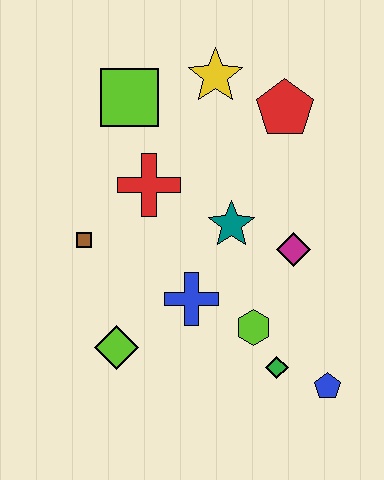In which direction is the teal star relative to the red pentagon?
The teal star is below the red pentagon.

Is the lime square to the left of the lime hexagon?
Yes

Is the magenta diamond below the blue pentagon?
No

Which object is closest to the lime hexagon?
The green diamond is closest to the lime hexagon.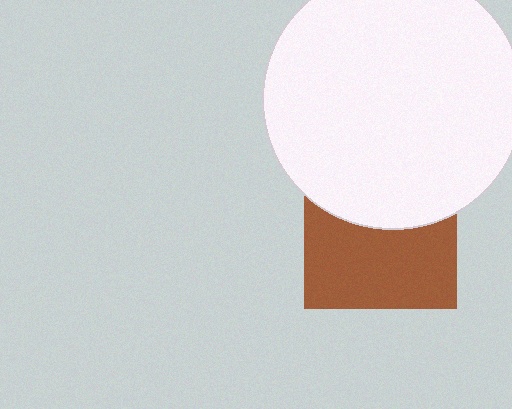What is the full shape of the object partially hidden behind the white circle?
The partially hidden object is a brown square.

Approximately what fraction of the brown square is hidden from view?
Roughly 43% of the brown square is hidden behind the white circle.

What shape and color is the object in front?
The object in front is a white circle.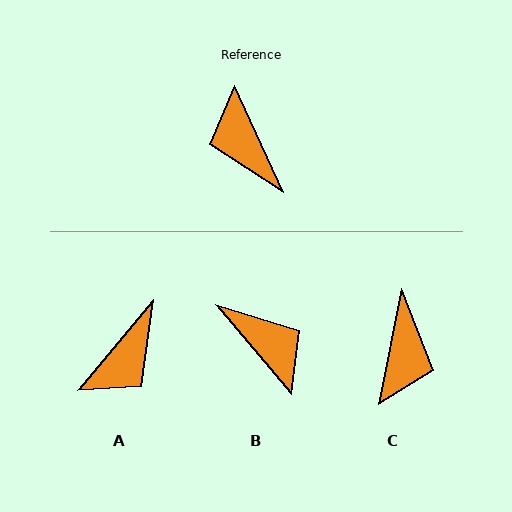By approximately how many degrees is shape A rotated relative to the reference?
Approximately 115 degrees counter-clockwise.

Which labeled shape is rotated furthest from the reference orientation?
B, about 164 degrees away.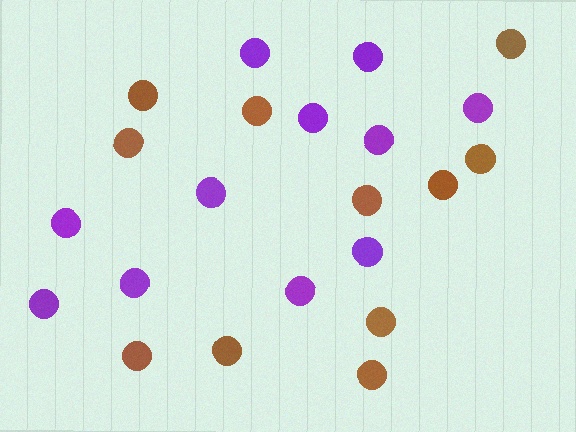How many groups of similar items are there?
There are 2 groups: one group of purple circles (11) and one group of brown circles (11).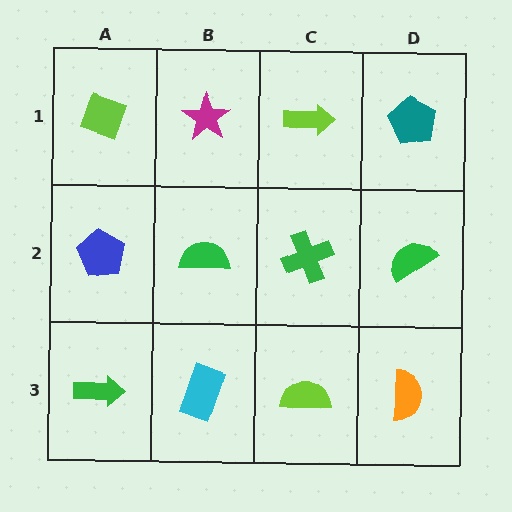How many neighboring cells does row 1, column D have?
2.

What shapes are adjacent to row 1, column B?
A green semicircle (row 2, column B), a lime diamond (row 1, column A), a lime arrow (row 1, column C).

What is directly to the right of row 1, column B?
A lime arrow.